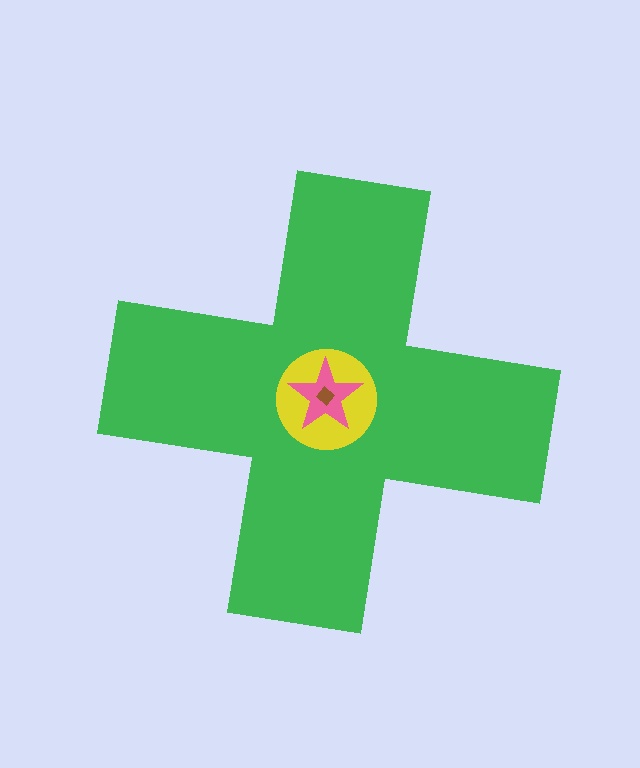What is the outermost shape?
The green cross.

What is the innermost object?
The brown diamond.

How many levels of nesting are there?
4.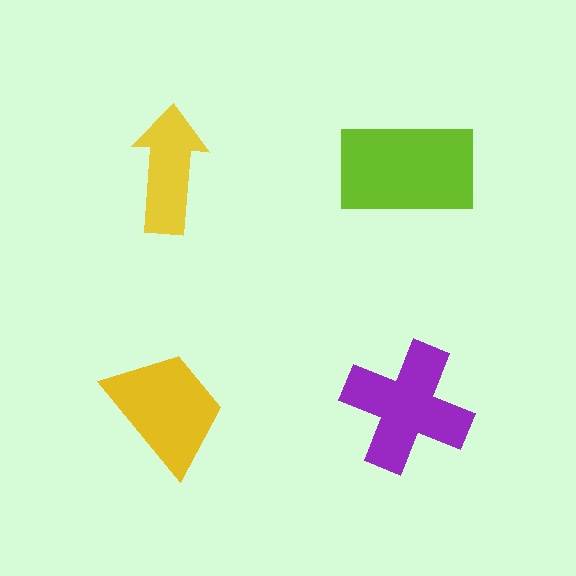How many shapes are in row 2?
2 shapes.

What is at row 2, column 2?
A purple cross.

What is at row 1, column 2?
A lime rectangle.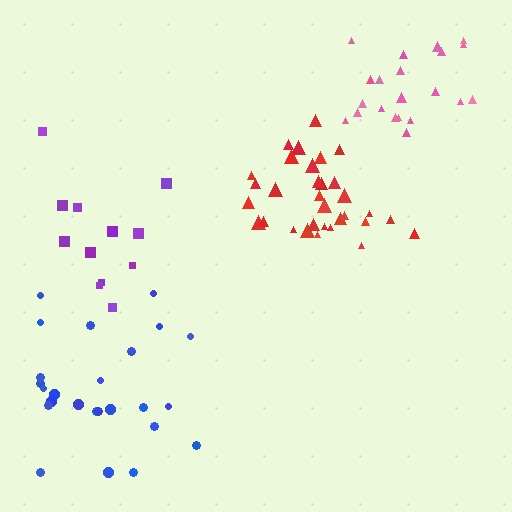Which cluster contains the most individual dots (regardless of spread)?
Red (33).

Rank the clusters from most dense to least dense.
red, pink, blue, purple.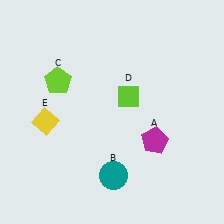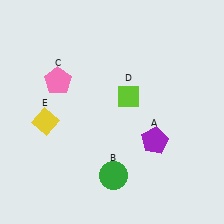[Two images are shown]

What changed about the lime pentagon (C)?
In Image 1, C is lime. In Image 2, it changed to pink.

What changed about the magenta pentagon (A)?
In Image 1, A is magenta. In Image 2, it changed to purple.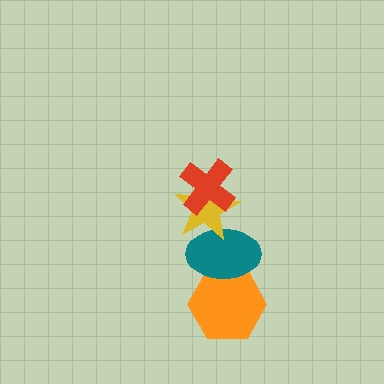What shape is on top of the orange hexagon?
The teal ellipse is on top of the orange hexagon.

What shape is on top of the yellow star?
The red cross is on top of the yellow star.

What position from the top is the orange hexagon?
The orange hexagon is 4th from the top.